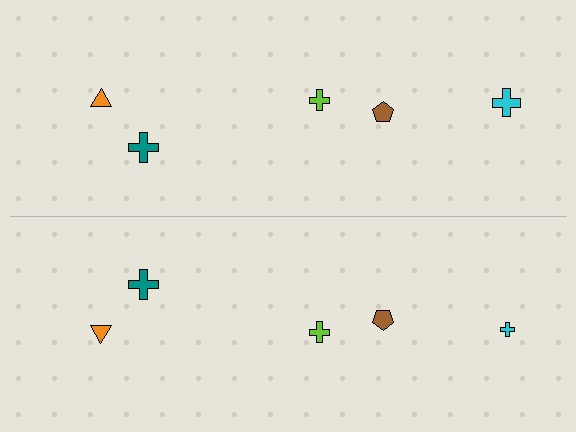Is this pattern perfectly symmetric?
No, the pattern is not perfectly symmetric. The cyan cross on the bottom side has a different size than its mirror counterpart.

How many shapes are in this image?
There are 10 shapes in this image.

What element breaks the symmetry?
The cyan cross on the bottom side has a different size than its mirror counterpart.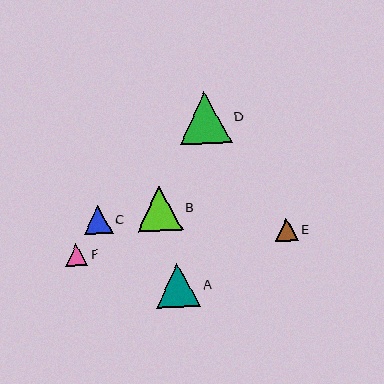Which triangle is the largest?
Triangle D is the largest with a size of approximately 52 pixels.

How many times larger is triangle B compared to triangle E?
Triangle B is approximately 2.0 times the size of triangle E.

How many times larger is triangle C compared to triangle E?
Triangle C is approximately 1.3 times the size of triangle E.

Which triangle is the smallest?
Triangle F is the smallest with a size of approximately 22 pixels.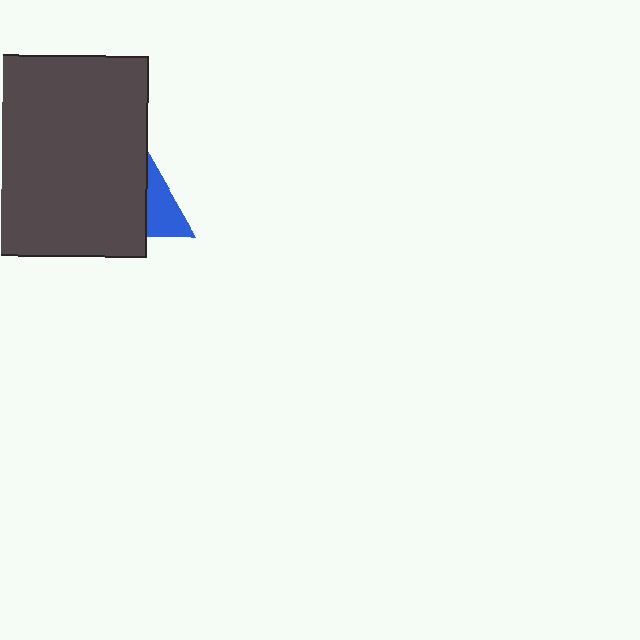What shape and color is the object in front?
The object in front is a dark gray square.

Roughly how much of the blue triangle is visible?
A small part of it is visible (roughly 35%).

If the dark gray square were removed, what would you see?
You would see the complete blue triangle.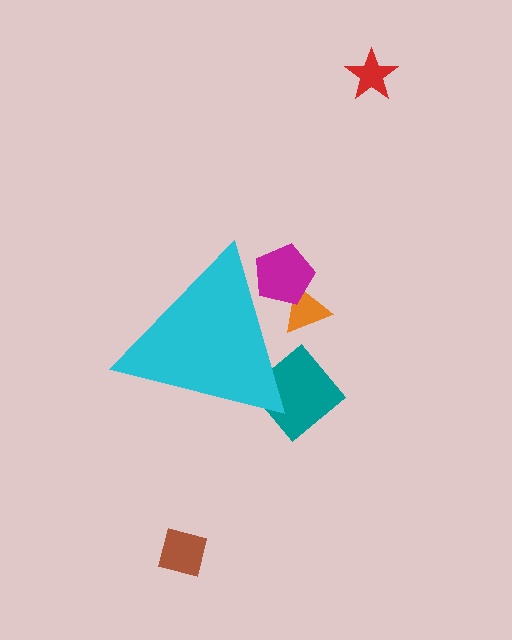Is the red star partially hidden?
No, the red star is fully visible.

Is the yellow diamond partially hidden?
Yes, the yellow diamond is partially hidden behind the cyan triangle.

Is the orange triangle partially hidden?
Yes, the orange triangle is partially hidden behind the cyan triangle.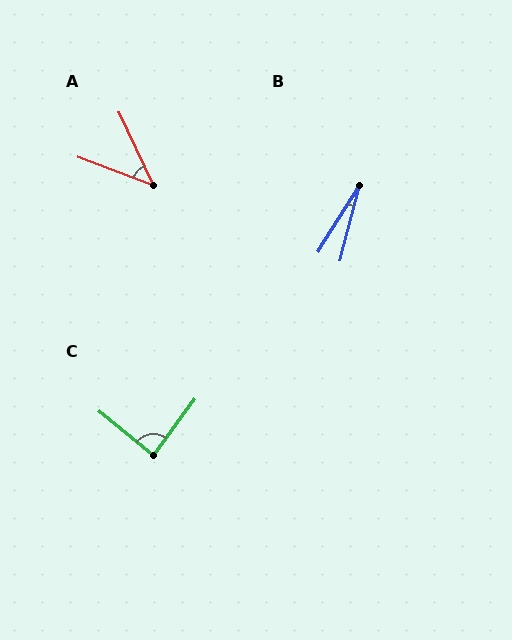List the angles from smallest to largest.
B (17°), A (44°), C (87°).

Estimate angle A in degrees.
Approximately 44 degrees.